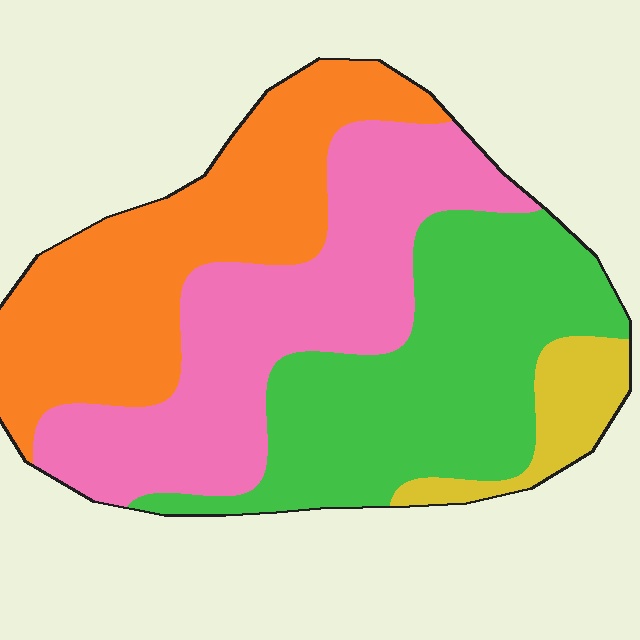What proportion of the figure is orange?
Orange covers about 30% of the figure.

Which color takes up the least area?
Yellow, at roughly 5%.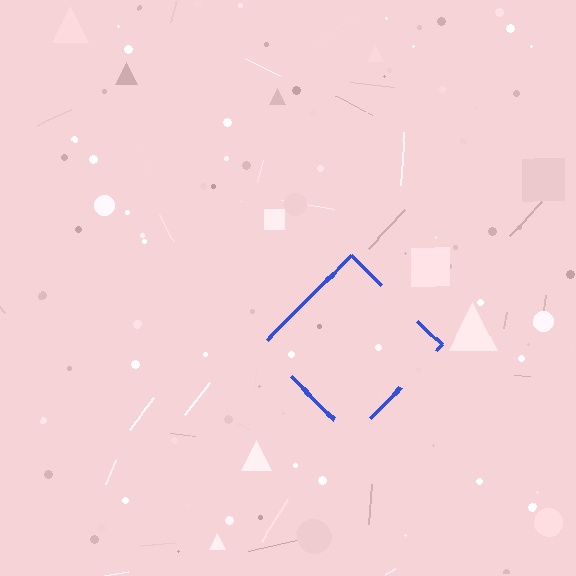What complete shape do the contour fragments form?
The contour fragments form a diamond.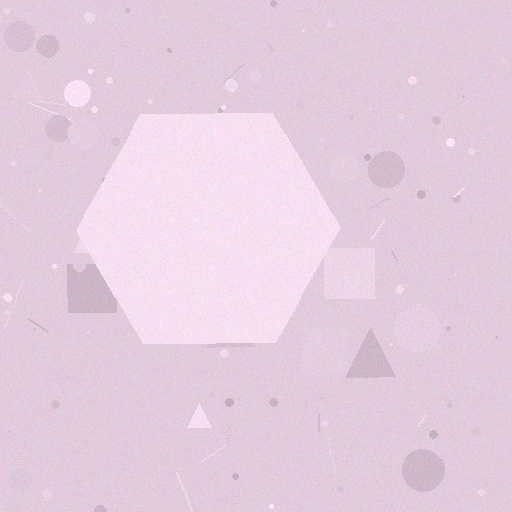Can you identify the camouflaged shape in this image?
The camouflaged shape is a hexagon.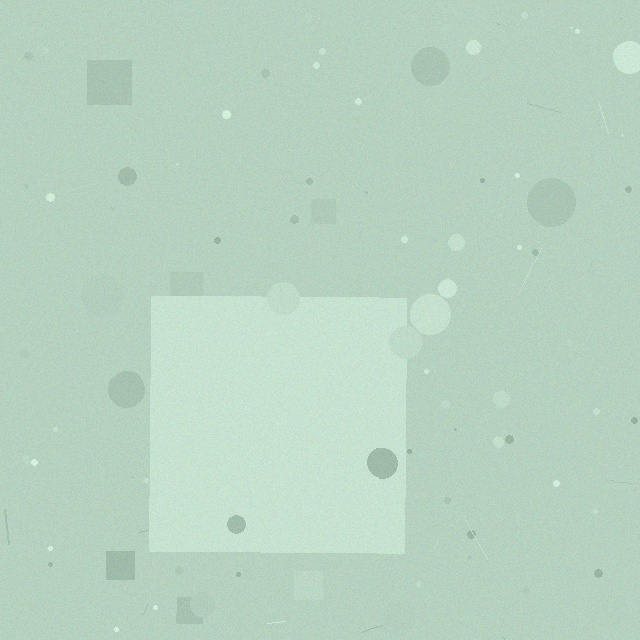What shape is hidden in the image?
A square is hidden in the image.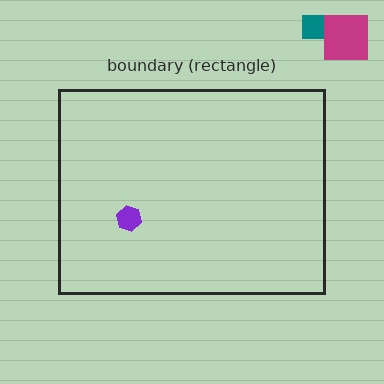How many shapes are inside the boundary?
1 inside, 2 outside.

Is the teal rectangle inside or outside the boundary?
Outside.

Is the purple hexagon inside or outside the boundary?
Inside.